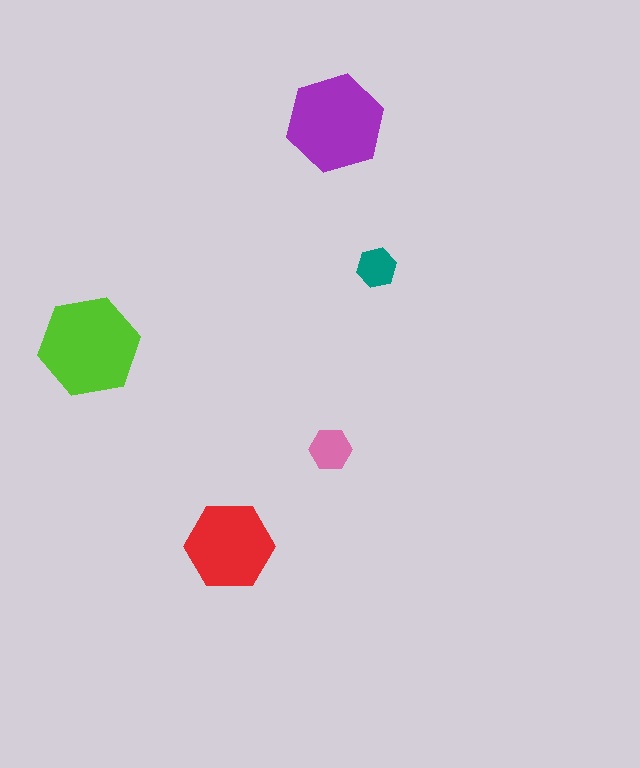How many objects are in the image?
There are 5 objects in the image.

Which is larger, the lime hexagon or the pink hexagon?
The lime one.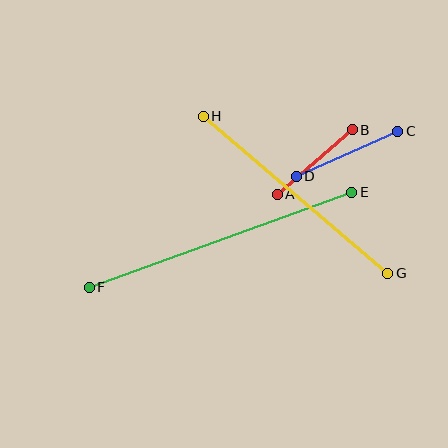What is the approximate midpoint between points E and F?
The midpoint is at approximately (220, 240) pixels.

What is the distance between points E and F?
The distance is approximately 279 pixels.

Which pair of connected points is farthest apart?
Points E and F are farthest apart.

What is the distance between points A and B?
The distance is approximately 99 pixels.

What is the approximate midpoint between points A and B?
The midpoint is at approximately (315, 162) pixels.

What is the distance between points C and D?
The distance is approximately 111 pixels.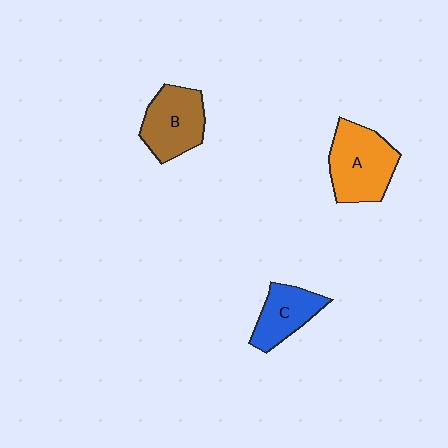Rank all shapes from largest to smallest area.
From largest to smallest: A (orange), B (brown), C (blue).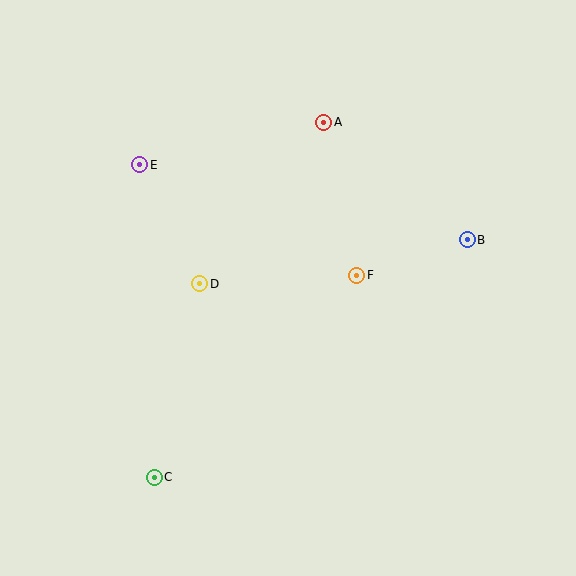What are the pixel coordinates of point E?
Point E is at (140, 165).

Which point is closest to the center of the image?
Point F at (357, 275) is closest to the center.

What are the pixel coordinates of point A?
Point A is at (324, 122).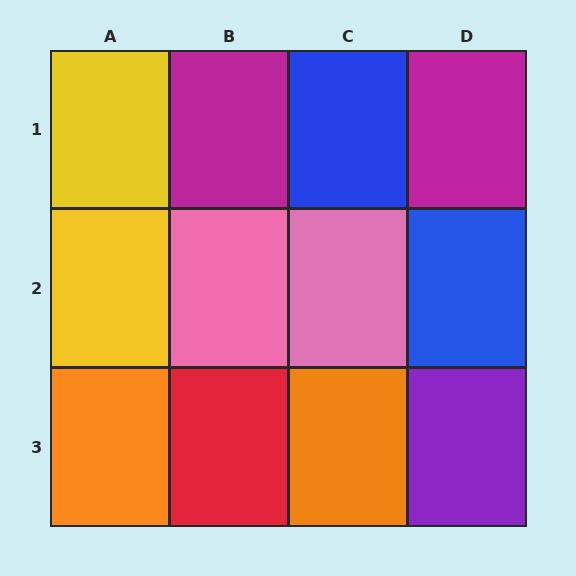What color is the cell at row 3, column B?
Red.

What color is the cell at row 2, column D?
Blue.